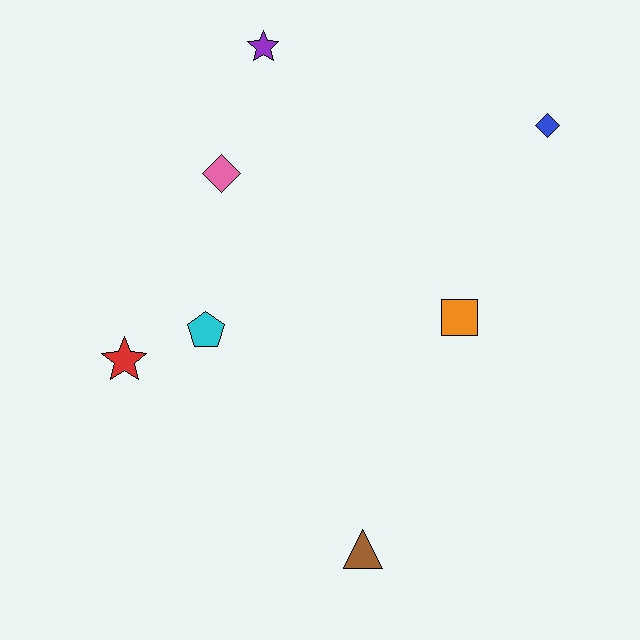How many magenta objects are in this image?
There are no magenta objects.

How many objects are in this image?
There are 7 objects.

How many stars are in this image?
There are 2 stars.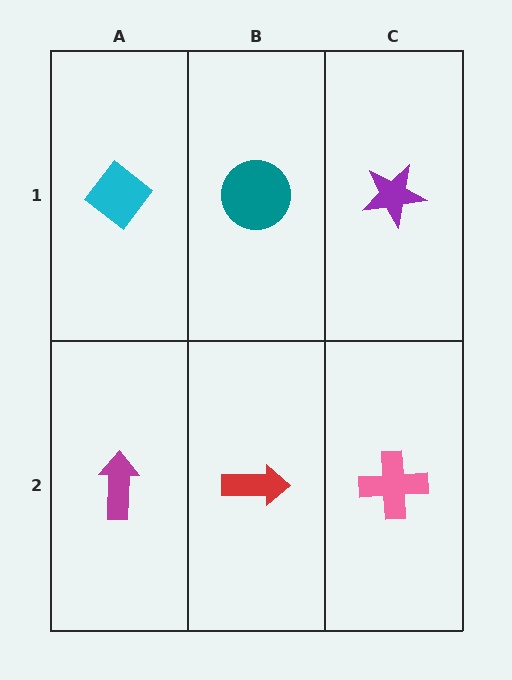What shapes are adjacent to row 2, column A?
A cyan diamond (row 1, column A), a red arrow (row 2, column B).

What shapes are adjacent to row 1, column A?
A magenta arrow (row 2, column A), a teal circle (row 1, column B).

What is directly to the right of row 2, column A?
A red arrow.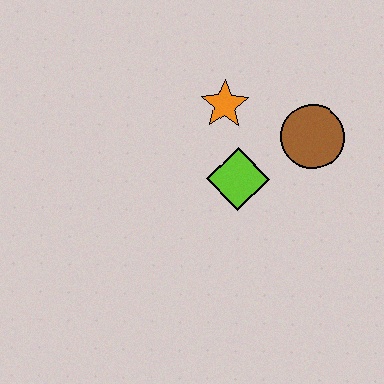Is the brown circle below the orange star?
Yes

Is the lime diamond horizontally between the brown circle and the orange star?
Yes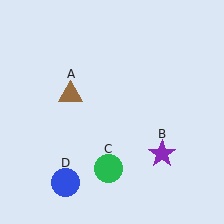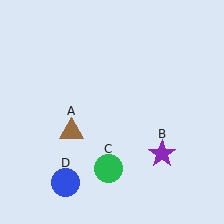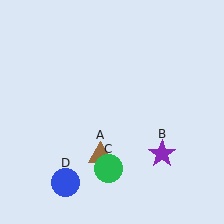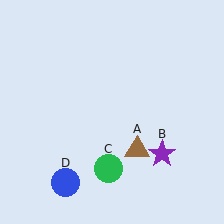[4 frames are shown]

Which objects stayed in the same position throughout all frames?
Purple star (object B) and green circle (object C) and blue circle (object D) remained stationary.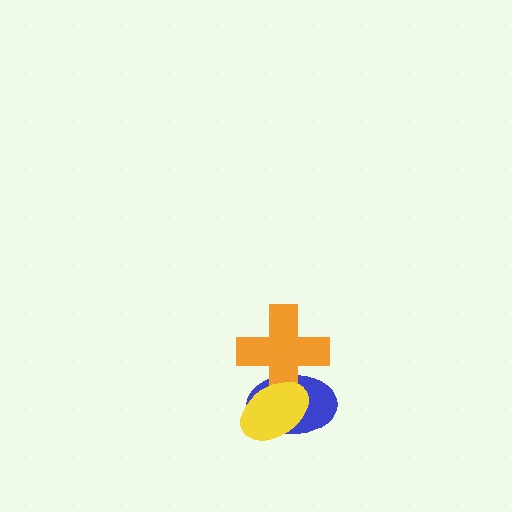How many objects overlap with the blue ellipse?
2 objects overlap with the blue ellipse.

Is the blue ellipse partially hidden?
Yes, it is partially covered by another shape.